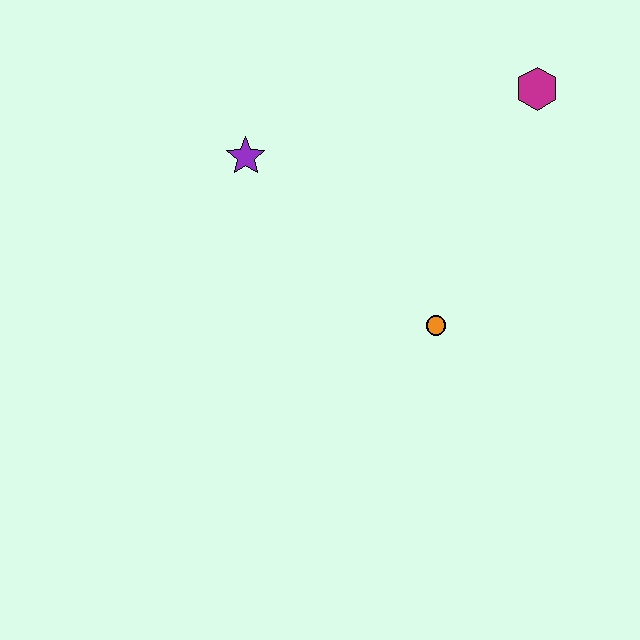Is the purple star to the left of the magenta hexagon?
Yes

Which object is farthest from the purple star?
The magenta hexagon is farthest from the purple star.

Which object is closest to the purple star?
The orange circle is closest to the purple star.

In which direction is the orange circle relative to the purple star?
The orange circle is to the right of the purple star.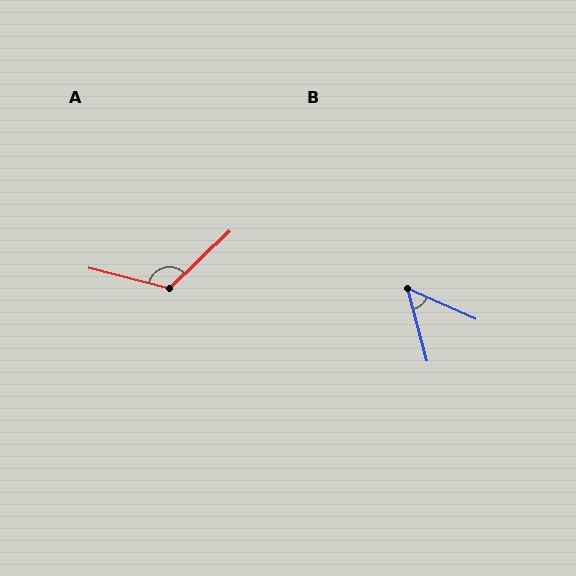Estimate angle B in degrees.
Approximately 51 degrees.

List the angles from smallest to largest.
B (51°), A (122°).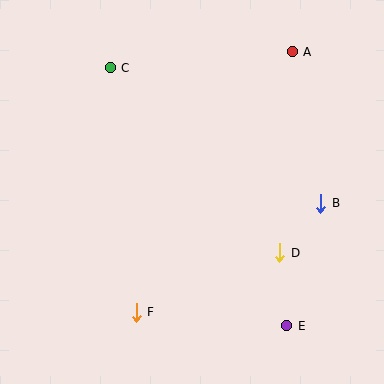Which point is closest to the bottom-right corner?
Point E is closest to the bottom-right corner.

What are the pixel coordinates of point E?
Point E is at (287, 326).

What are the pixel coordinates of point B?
Point B is at (321, 203).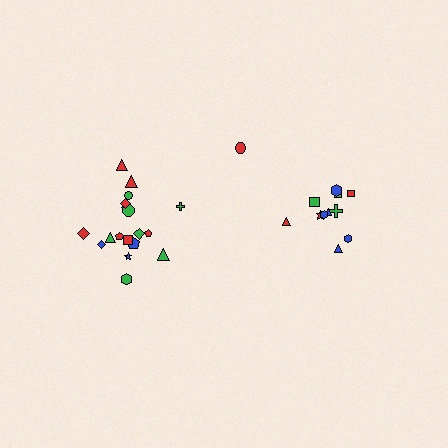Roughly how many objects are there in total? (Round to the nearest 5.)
Roughly 30 objects in total.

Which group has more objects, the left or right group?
The left group.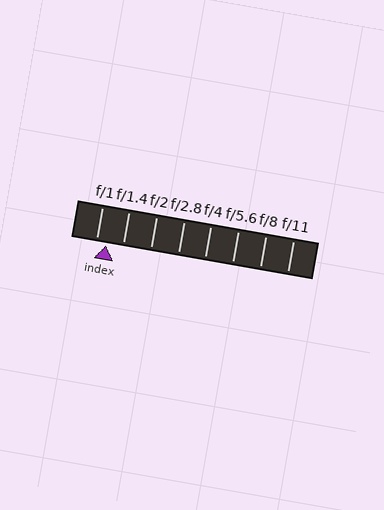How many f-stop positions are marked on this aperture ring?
There are 8 f-stop positions marked.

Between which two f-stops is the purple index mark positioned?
The index mark is between f/1 and f/1.4.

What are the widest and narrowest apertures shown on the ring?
The widest aperture shown is f/1 and the narrowest is f/11.